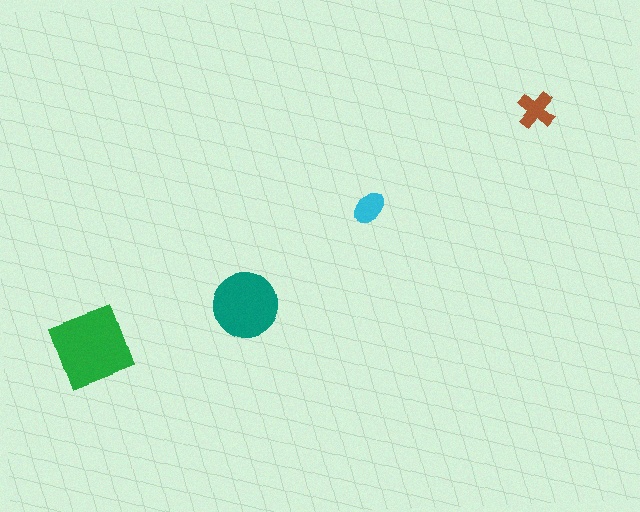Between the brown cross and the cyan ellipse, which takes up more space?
The brown cross.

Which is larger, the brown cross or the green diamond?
The green diamond.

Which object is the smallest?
The cyan ellipse.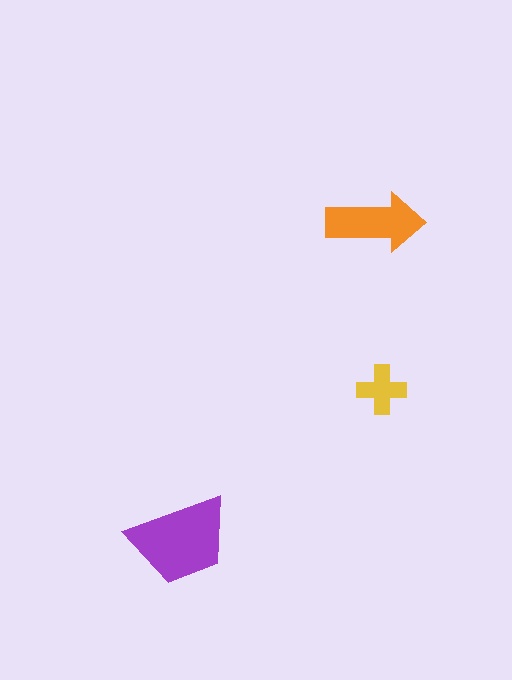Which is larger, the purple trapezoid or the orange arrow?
The purple trapezoid.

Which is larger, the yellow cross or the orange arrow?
The orange arrow.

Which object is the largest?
The purple trapezoid.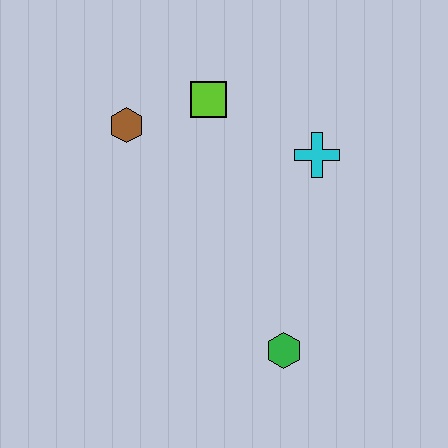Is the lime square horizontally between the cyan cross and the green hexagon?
No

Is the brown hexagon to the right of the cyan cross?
No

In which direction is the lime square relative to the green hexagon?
The lime square is above the green hexagon.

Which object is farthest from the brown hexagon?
The green hexagon is farthest from the brown hexagon.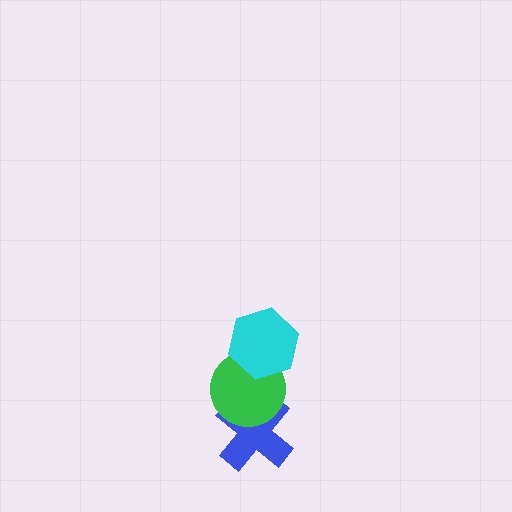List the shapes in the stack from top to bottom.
From top to bottom: the cyan hexagon, the green circle, the blue cross.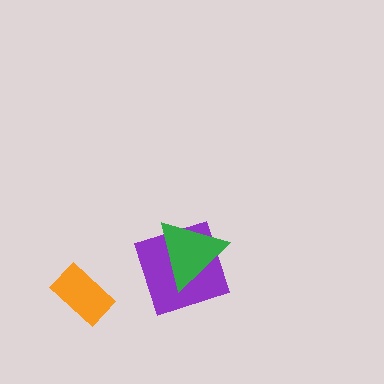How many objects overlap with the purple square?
1 object overlaps with the purple square.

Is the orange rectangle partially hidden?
No, no other shape covers it.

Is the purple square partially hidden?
Yes, it is partially covered by another shape.